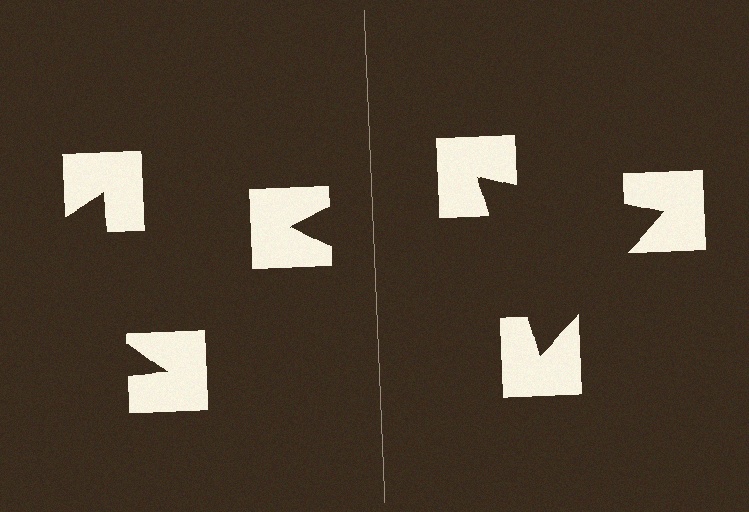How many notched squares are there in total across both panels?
6 — 3 on each side.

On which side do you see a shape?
An illusory triangle appears on the right side. On the left side the wedge cuts are rotated, so no coherent shape forms.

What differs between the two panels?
The notched squares are positioned identically on both sides; only the wedge orientations differ. On the right they align to a triangle; on the left they are misaligned.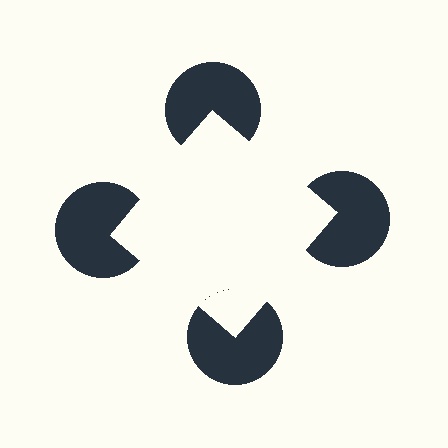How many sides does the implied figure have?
4 sides.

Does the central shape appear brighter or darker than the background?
It typically appears slightly brighter than the background, even though no actual brightness change is drawn.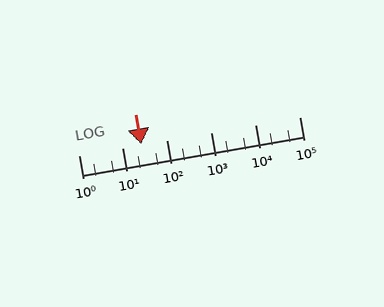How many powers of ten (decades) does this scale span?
The scale spans 5 decades, from 1 to 100000.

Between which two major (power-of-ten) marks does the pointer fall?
The pointer is between 10 and 100.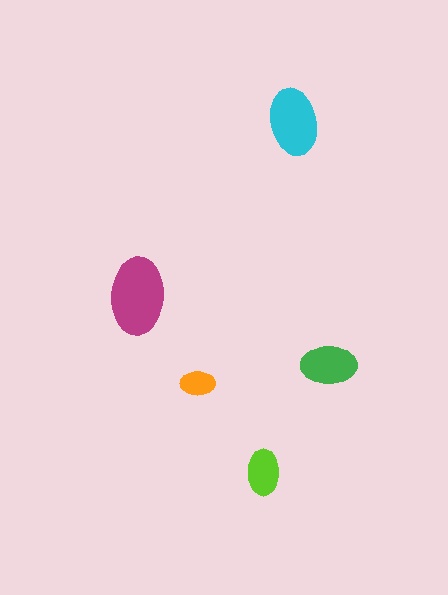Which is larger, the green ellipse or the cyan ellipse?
The cyan one.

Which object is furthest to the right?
The green ellipse is rightmost.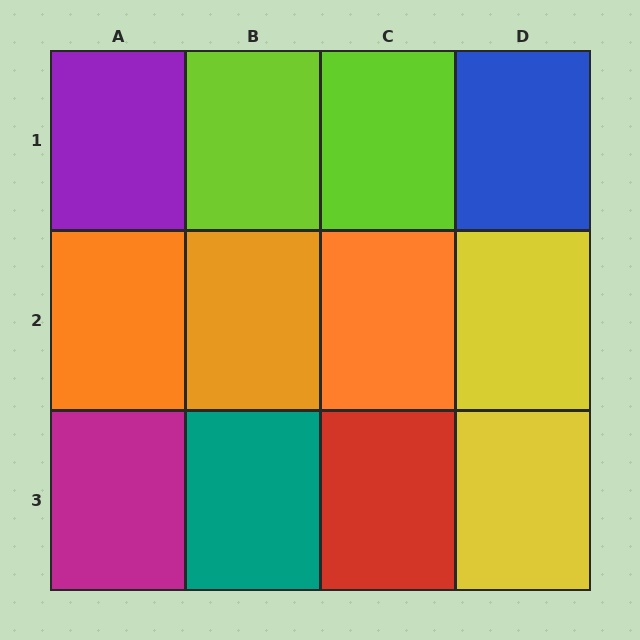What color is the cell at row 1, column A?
Purple.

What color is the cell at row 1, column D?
Blue.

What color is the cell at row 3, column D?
Yellow.